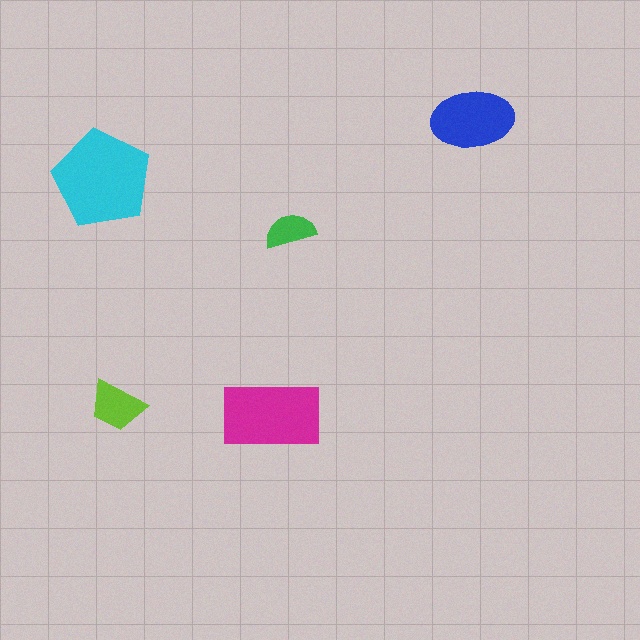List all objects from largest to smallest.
The cyan pentagon, the magenta rectangle, the blue ellipse, the lime trapezoid, the green semicircle.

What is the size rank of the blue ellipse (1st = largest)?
3rd.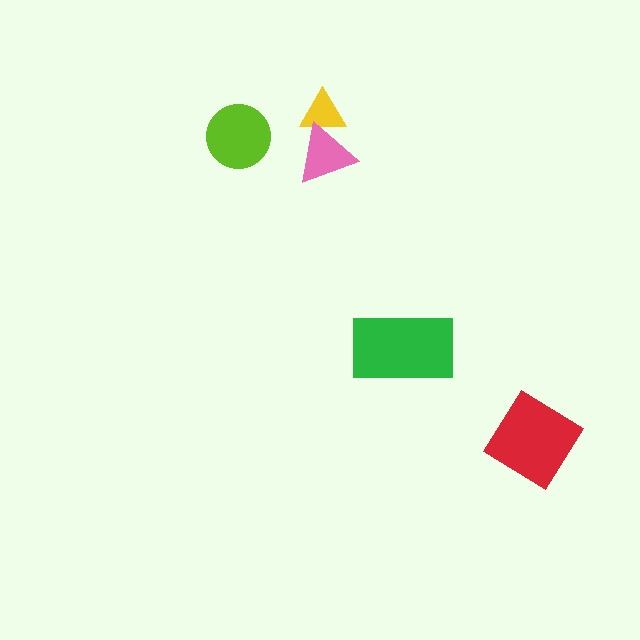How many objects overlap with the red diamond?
0 objects overlap with the red diamond.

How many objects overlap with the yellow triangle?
1 object overlaps with the yellow triangle.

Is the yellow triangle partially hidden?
Yes, it is partially covered by another shape.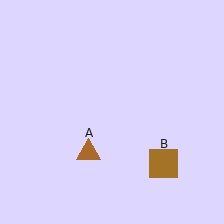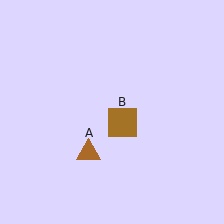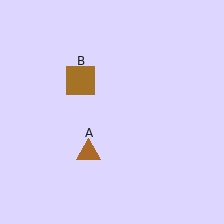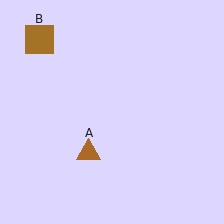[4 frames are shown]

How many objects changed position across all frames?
1 object changed position: brown square (object B).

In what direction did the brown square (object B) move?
The brown square (object B) moved up and to the left.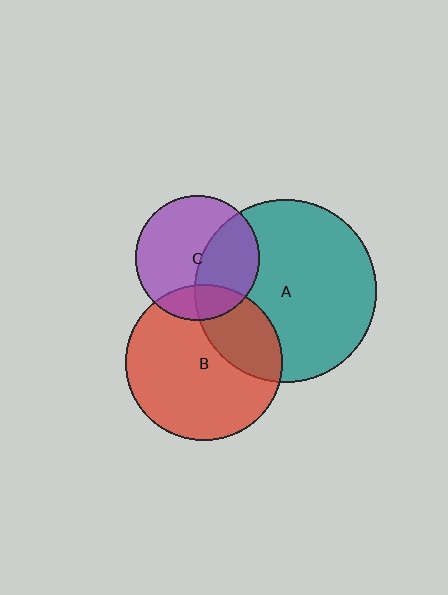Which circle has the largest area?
Circle A (teal).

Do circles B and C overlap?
Yes.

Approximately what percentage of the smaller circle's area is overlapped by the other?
Approximately 20%.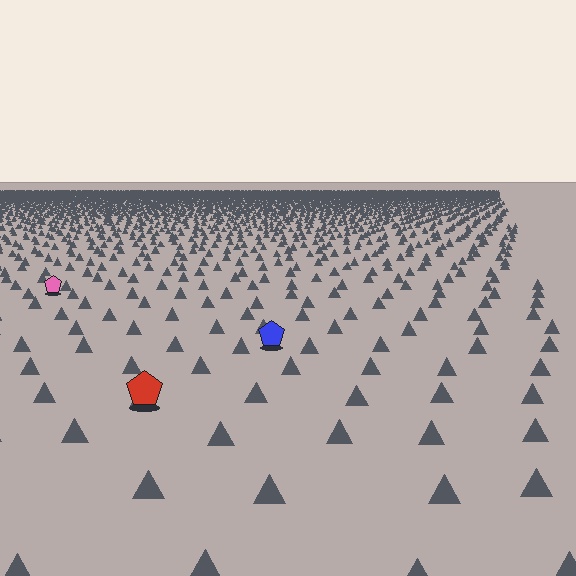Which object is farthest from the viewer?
The pink pentagon is farthest from the viewer. It appears smaller and the ground texture around it is denser.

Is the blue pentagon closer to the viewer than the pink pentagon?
Yes. The blue pentagon is closer — you can tell from the texture gradient: the ground texture is coarser near it.